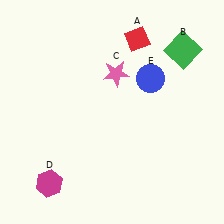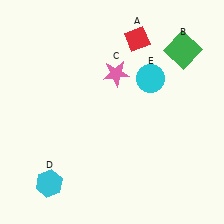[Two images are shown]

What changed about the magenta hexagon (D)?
In Image 1, D is magenta. In Image 2, it changed to cyan.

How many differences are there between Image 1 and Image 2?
There are 2 differences between the two images.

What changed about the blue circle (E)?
In Image 1, E is blue. In Image 2, it changed to cyan.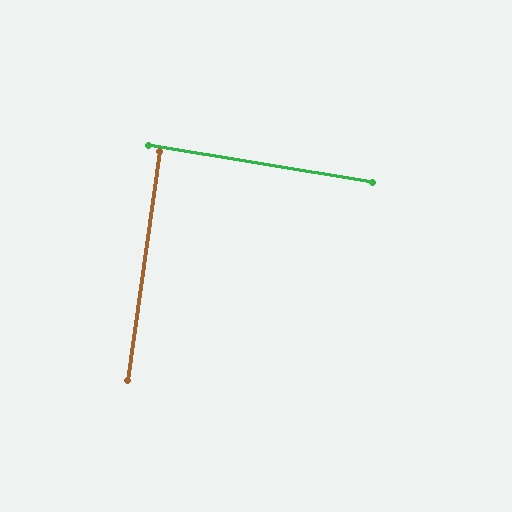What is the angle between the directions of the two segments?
Approximately 88 degrees.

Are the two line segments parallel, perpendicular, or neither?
Perpendicular — they meet at approximately 88°.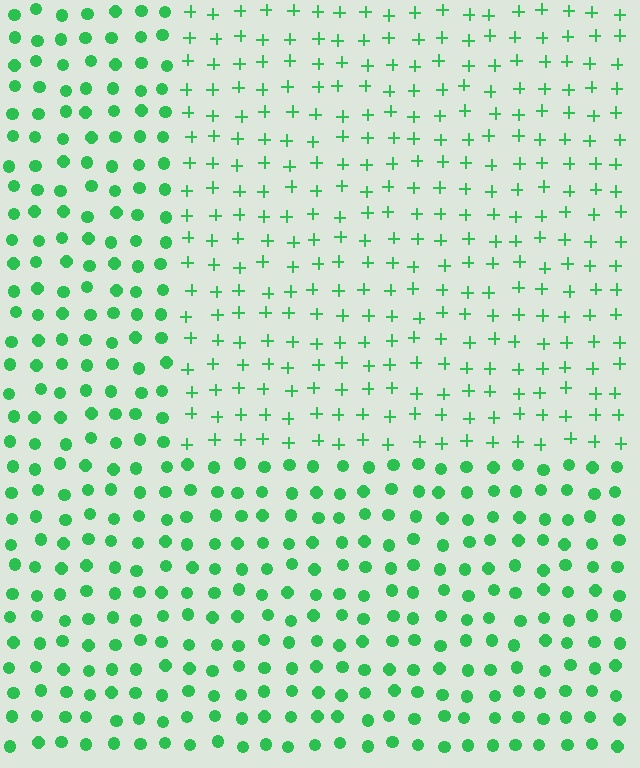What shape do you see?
I see a rectangle.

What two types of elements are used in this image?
The image uses plus signs inside the rectangle region and circles outside it.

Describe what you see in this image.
The image is filled with small green elements arranged in a uniform grid. A rectangle-shaped region contains plus signs, while the surrounding area contains circles. The boundary is defined purely by the change in element shape.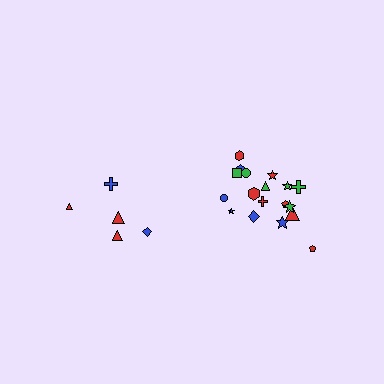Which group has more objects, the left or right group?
The right group.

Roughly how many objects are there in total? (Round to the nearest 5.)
Roughly 25 objects in total.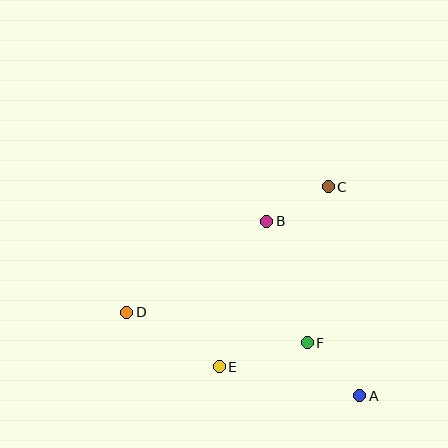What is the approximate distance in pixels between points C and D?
The distance between C and D is approximately 238 pixels.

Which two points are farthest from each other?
Points A and D are farthest from each other.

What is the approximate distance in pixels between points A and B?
The distance between A and B is approximately 198 pixels.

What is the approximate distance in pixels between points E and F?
The distance between E and F is approximately 91 pixels.